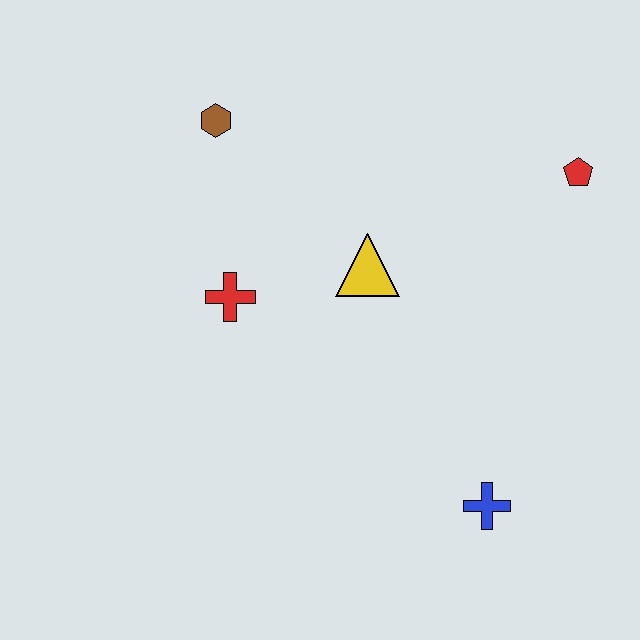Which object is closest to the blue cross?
The yellow triangle is closest to the blue cross.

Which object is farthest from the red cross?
The red pentagon is farthest from the red cross.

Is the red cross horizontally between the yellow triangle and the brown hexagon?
Yes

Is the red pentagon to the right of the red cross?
Yes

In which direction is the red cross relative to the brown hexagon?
The red cross is below the brown hexagon.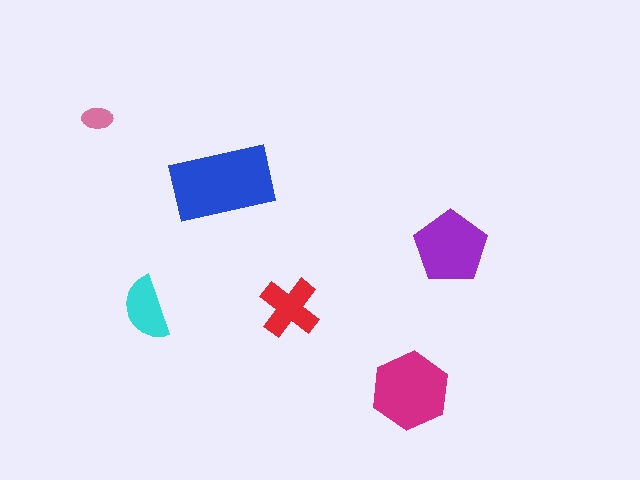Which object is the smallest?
The pink ellipse.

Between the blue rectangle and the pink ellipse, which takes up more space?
The blue rectangle.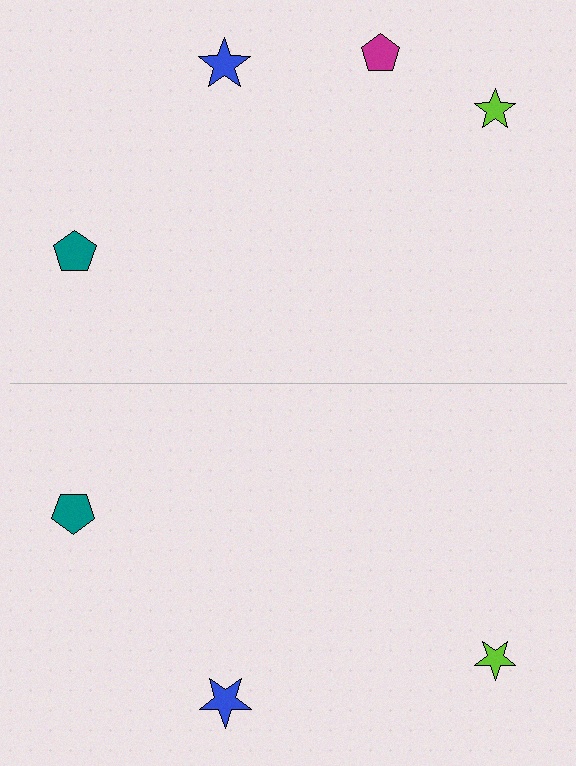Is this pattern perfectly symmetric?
No, the pattern is not perfectly symmetric. A magenta pentagon is missing from the bottom side.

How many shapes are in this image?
There are 7 shapes in this image.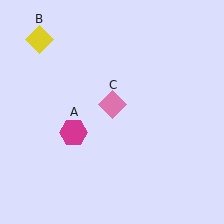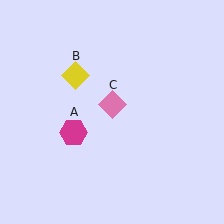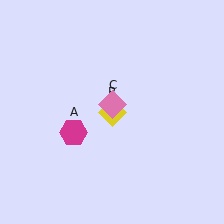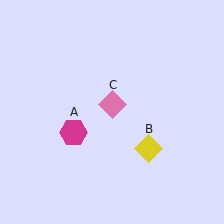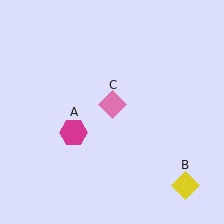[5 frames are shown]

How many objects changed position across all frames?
1 object changed position: yellow diamond (object B).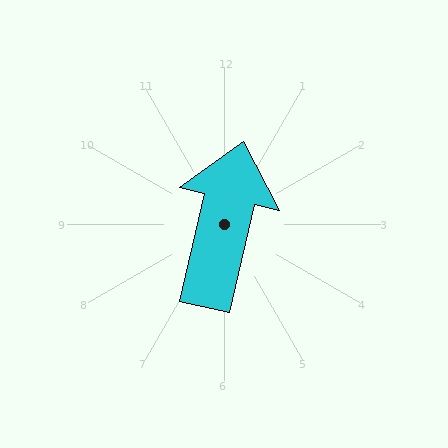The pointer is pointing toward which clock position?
Roughly 12 o'clock.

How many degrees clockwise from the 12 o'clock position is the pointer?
Approximately 13 degrees.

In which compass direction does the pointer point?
North.